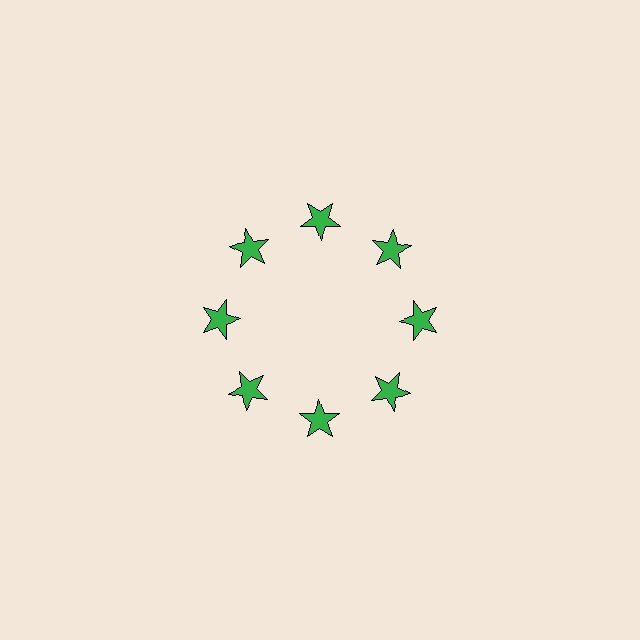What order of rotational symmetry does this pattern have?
This pattern has 8-fold rotational symmetry.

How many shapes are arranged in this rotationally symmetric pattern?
There are 8 shapes, arranged in 8 groups of 1.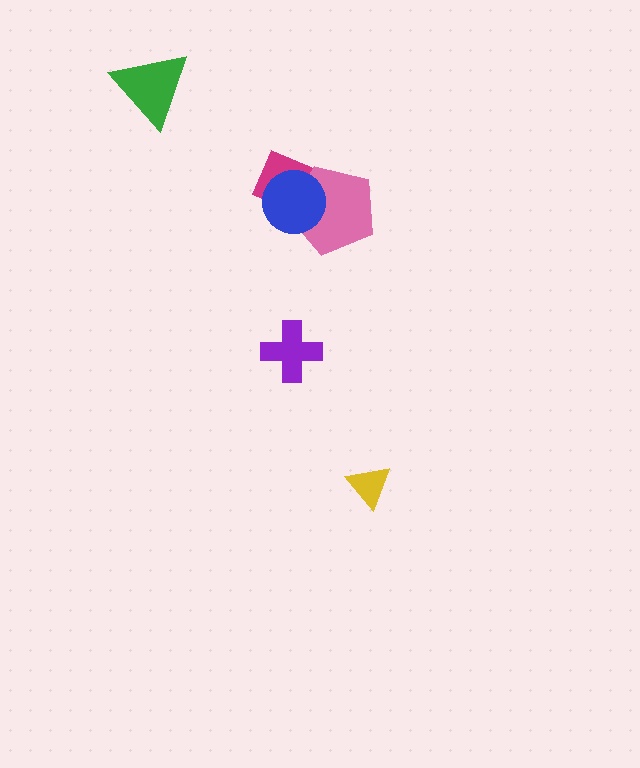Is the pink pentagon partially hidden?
Yes, it is partially covered by another shape.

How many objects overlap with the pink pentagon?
2 objects overlap with the pink pentagon.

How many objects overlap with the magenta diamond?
2 objects overlap with the magenta diamond.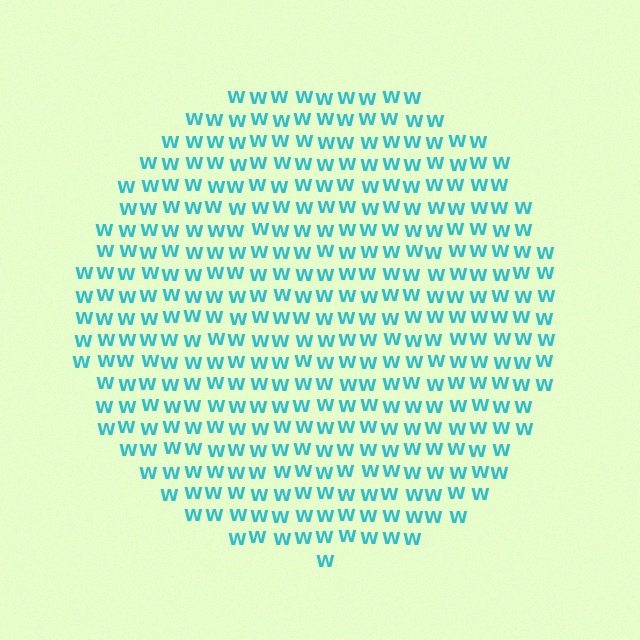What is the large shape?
The large shape is a circle.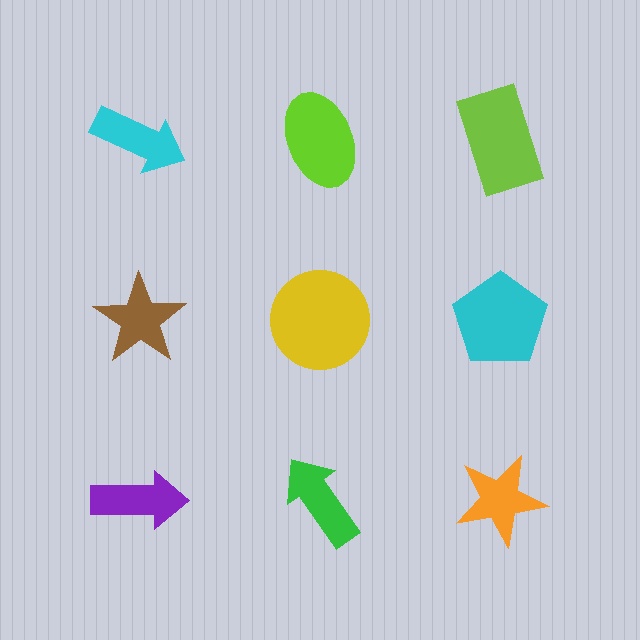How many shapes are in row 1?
3 shapes.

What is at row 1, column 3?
A lime rectangle.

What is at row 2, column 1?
A brown star.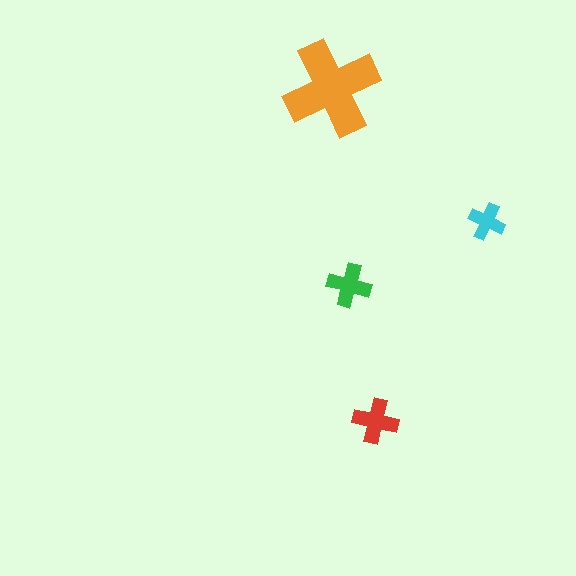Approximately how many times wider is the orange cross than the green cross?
About 2 times wider.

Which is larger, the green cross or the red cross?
The red one.